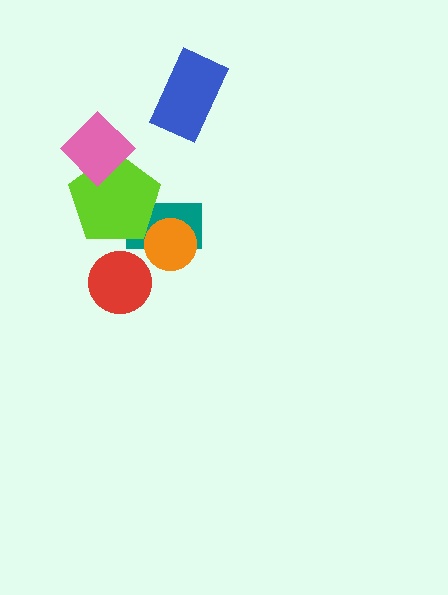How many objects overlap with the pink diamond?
1 object overlaps with the pink diamond.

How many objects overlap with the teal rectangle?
2 objects overlap with the teal rectangle.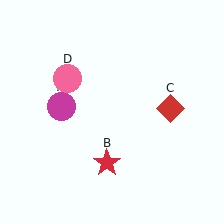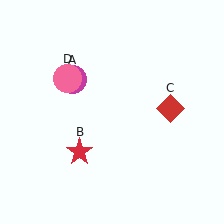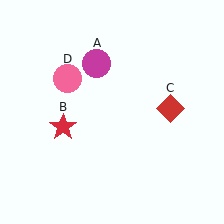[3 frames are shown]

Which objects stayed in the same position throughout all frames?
Red diamond (object C) and pink circle (object D) remained stationary.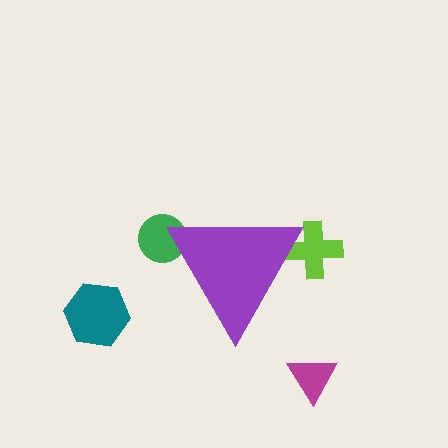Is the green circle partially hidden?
Yes, the green circle is partially hidden behind the purple triangle.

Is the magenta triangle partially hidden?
No, the magenta triangle is fully visible.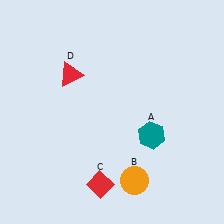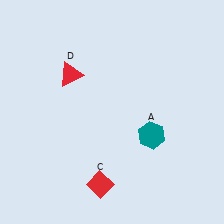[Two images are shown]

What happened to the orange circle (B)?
The orange circle (B) was removed in Image 2. It was in the bottom-right area of Image 1.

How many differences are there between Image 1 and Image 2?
There is 1 difference between the two images.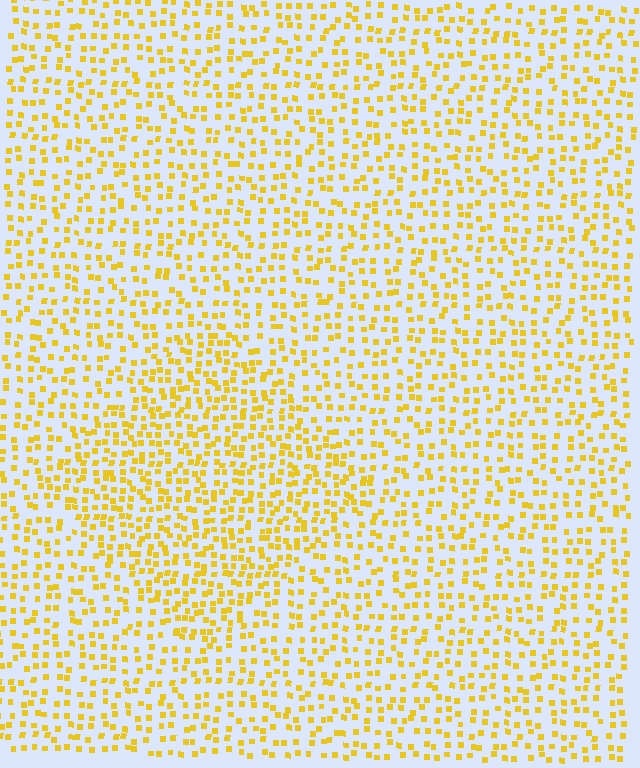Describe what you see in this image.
The image contains small yellow elements arranged at two different densities. A diamond-shaped region is visible where the elements are more densely packed than the surrounding area.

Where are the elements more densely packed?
The elements are more densely packed inside the diamond boundary.